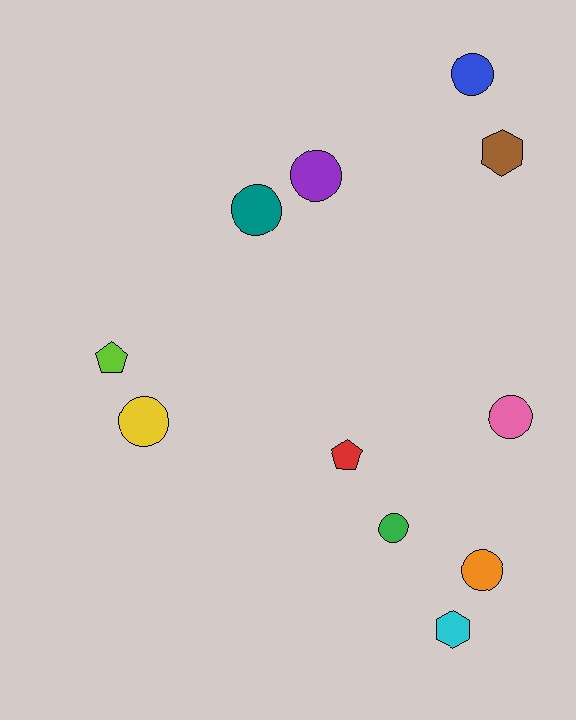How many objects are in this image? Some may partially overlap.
There are 11 objects.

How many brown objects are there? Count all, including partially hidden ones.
There is 1 brown object.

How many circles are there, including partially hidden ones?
There are 7 circles.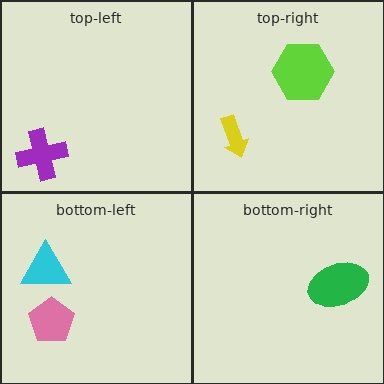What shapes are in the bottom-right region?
The green ellipse.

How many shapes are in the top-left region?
1.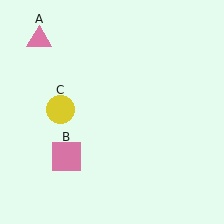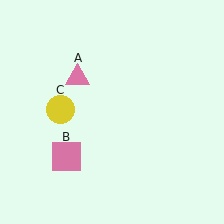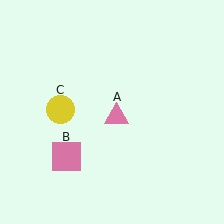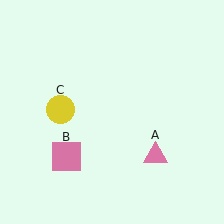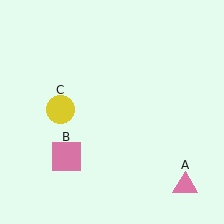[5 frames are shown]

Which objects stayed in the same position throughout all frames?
Pink square (object B) and yellow circle (object C) remained stationary.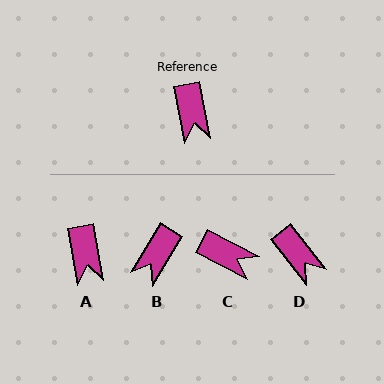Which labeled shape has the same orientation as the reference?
A.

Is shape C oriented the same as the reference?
No, it is off by about 52 degrees.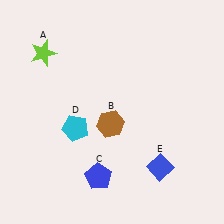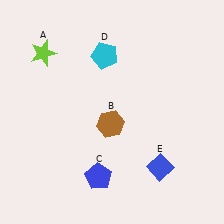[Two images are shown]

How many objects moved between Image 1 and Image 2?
1 object moved between the two images.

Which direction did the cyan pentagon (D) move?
The cyan pentagon (D) moved up.